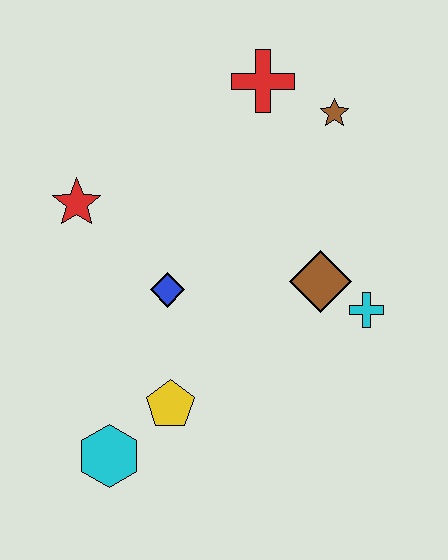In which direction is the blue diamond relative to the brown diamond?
The blue diamond is to the left of the brown diamond.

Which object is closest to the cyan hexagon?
The yellow pentagon is closest to the cyan hexagon.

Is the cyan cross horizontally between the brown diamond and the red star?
No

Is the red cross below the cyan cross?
No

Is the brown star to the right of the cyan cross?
No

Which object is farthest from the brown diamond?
The cyan hexagon is farthest from the brown diamond.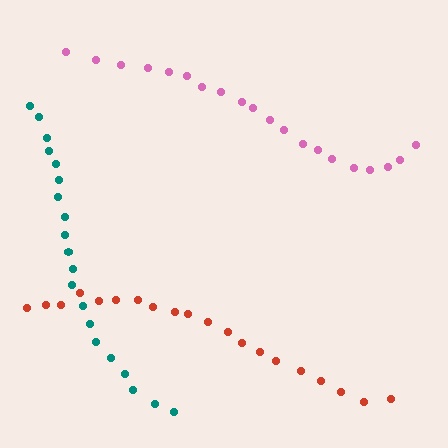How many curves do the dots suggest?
There are 3 distinct paths.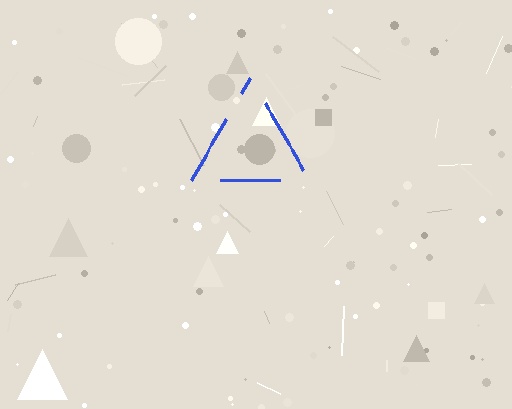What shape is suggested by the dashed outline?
The dashed outline suggests a triangle.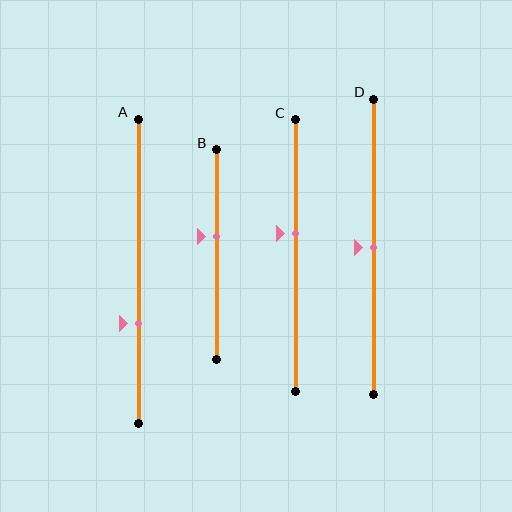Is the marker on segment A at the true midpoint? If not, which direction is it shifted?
No, the marker on segment A is shifted downward by about 17% of the segment length.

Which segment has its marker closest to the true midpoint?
Segment D has its marker closest to the true midpoint.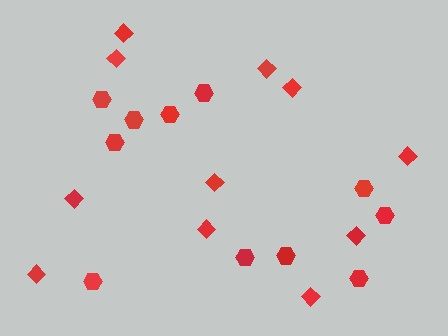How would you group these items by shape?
There are 2 groups: one group of diamonds (11) and one group of hexagons (11).